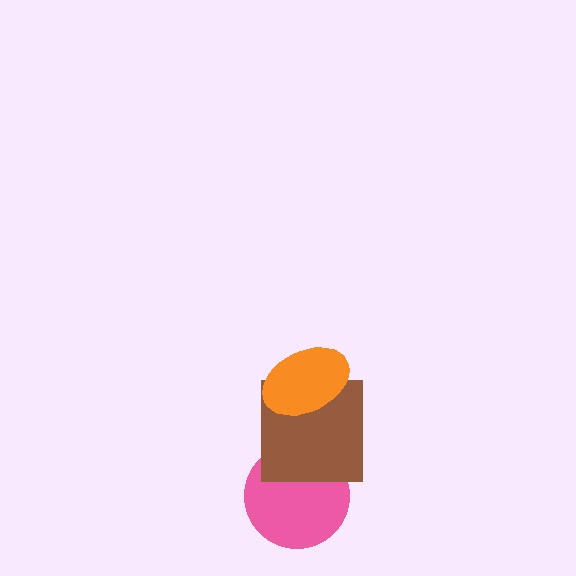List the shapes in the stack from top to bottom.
From top to bottom: the orange ellipse, the brown square, the pink circle.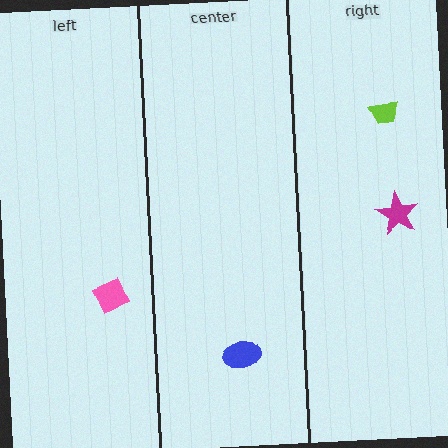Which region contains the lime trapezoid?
The right region.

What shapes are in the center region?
The blue ellipse.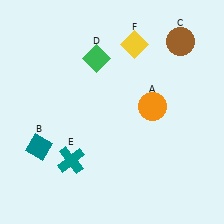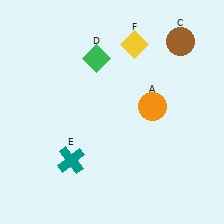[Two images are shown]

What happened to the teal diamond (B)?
The teal diamond (B) was removed in Image 2. It was in the bottom-left area of Image 1.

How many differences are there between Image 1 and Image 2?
There is 1 difference between the two images.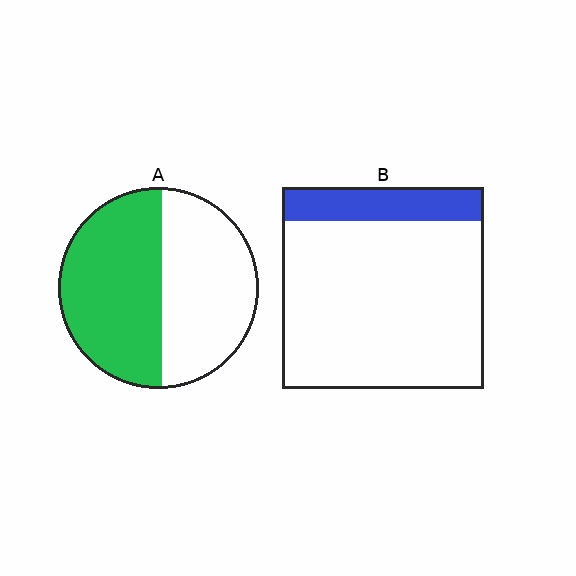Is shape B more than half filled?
No.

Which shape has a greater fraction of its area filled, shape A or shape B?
Shape A.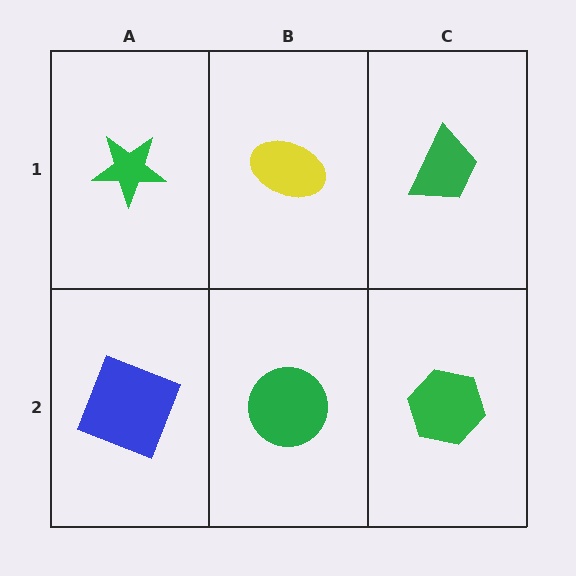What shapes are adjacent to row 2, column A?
A green star (row 1, column A), a green circle (row 2, column B).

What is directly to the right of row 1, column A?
A yellow ellipse.